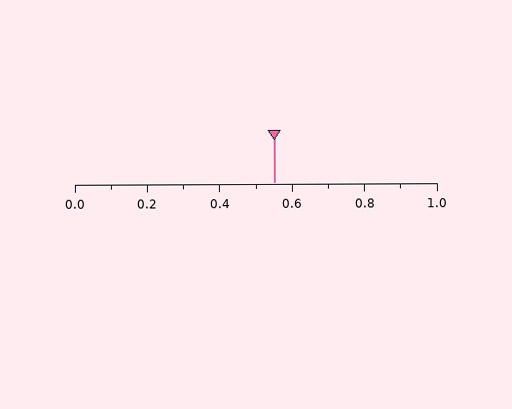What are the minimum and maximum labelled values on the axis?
The axis runs from 0.0 to 1.0.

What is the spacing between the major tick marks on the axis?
The major ticks are spaced 0.2 apart.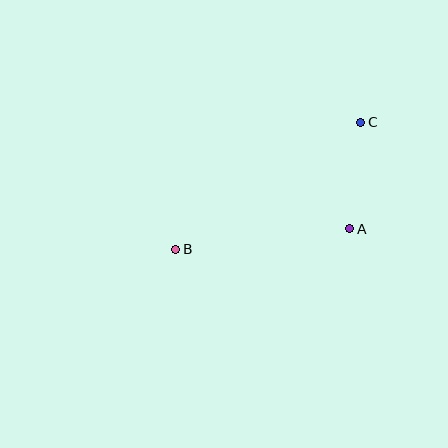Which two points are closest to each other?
Points A and C are closest to each other.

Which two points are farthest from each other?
Points B and C are farthest from each other.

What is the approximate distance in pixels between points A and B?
The distance between A and B is approximately 176 pixels.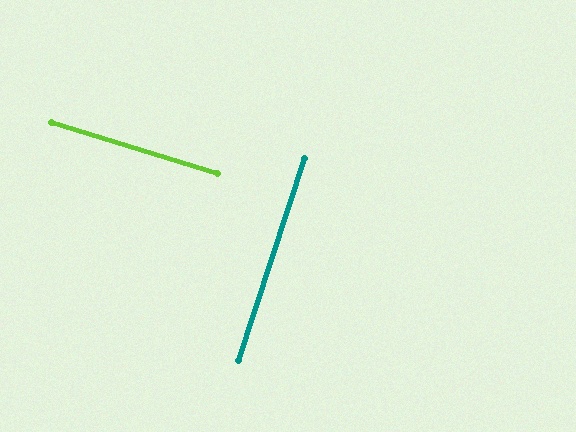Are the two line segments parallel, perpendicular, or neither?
Perpendicular — they meet at approximately 89°.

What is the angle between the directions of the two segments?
Approximately 89 degrees.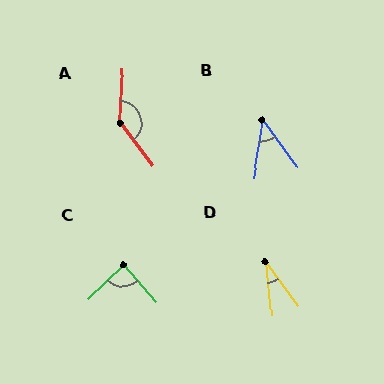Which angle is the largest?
A, at approximately 140 degrees.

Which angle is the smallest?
D, at approximately 31 degrees.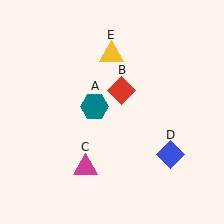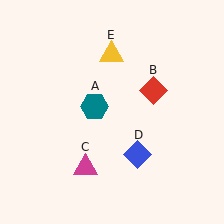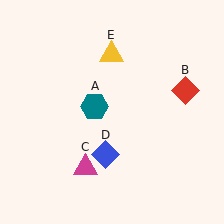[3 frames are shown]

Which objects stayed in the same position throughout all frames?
Teal hexagon (object A) and magenta triangle (object C) and yellow triangle (object E) remained stationary.